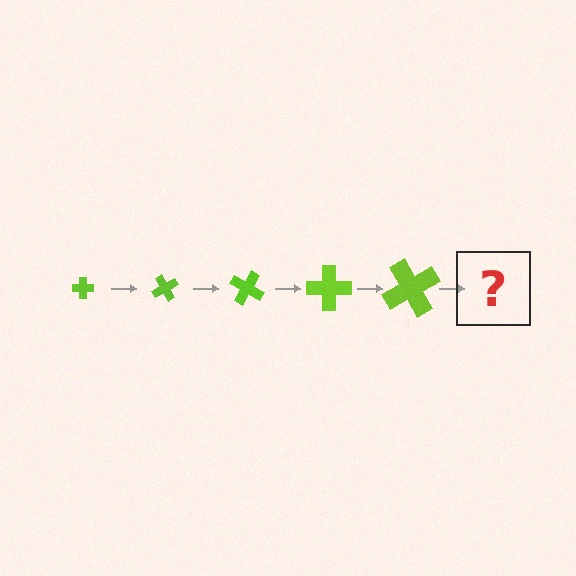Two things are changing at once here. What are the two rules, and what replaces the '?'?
The two rules are that the cross grows larger each step and it rotates 60 degrees each step. The '?' should be a cross, larger than the previous one and rotated 300 degrees from the start.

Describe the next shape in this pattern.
It should be a cross, larger than the previous one and rotated 300 degrees from the start.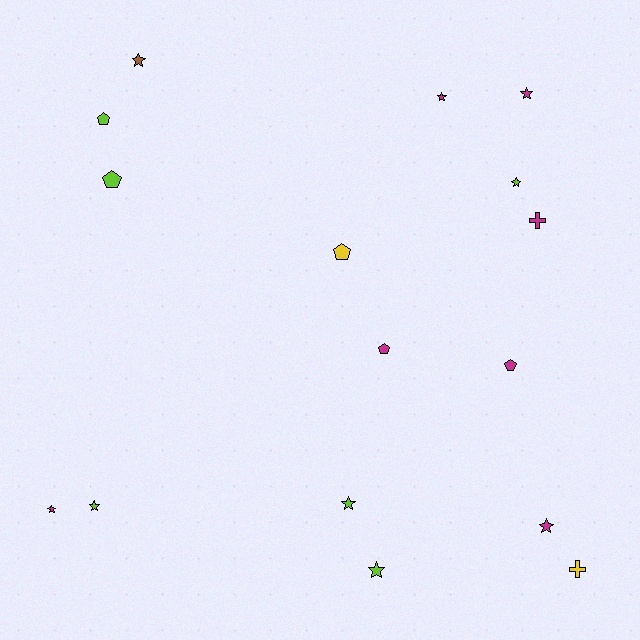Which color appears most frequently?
Magenta, with 7 objects.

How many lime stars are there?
There are 4 lime stars.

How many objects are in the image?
There are 16 objects.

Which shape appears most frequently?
Star, with 9 objects.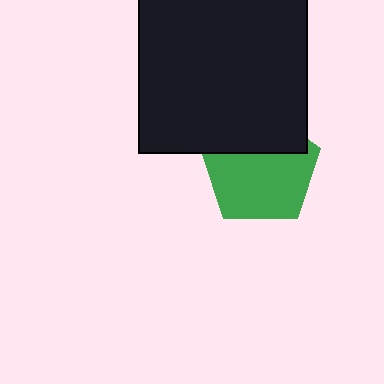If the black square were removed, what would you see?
You would see the complete green pentagon.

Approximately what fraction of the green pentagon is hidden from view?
Roughly 33% of the green pentagon is hidden behind the black square.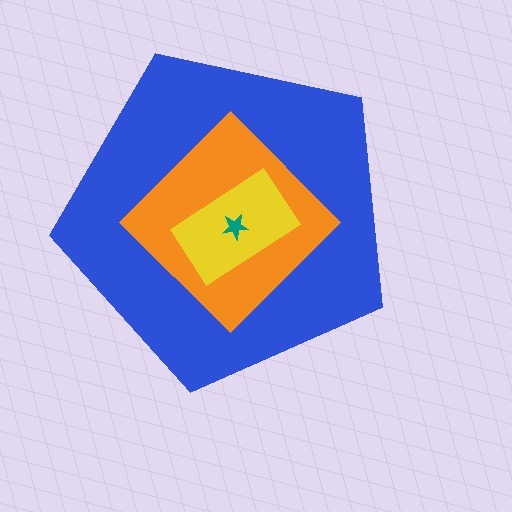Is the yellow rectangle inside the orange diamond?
Yes.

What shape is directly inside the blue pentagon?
The orange diamond.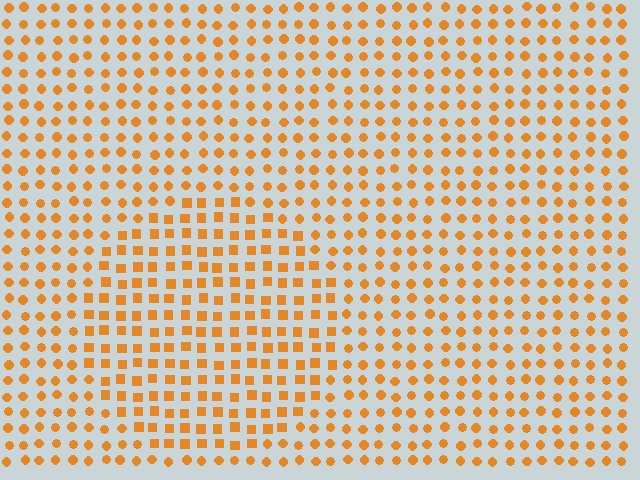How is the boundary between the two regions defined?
The boundary is defined by a change in element shape: squares inside vs. circles outside. All elements share the same color and spacing.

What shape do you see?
I see a circle.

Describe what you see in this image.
The image is filled with small orange elements arranged in a uniform grid. A circle-shaped region contains squares, while the surrounding area contains circles. The boundary is defined purely by the change in element shape.